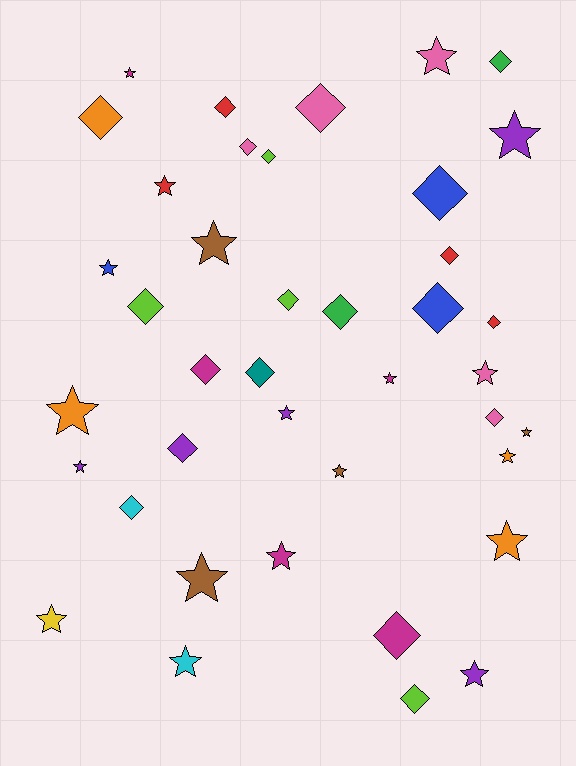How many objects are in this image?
There are 40 objects.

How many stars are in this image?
There are 20 stars.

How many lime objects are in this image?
There are 4 lime objects.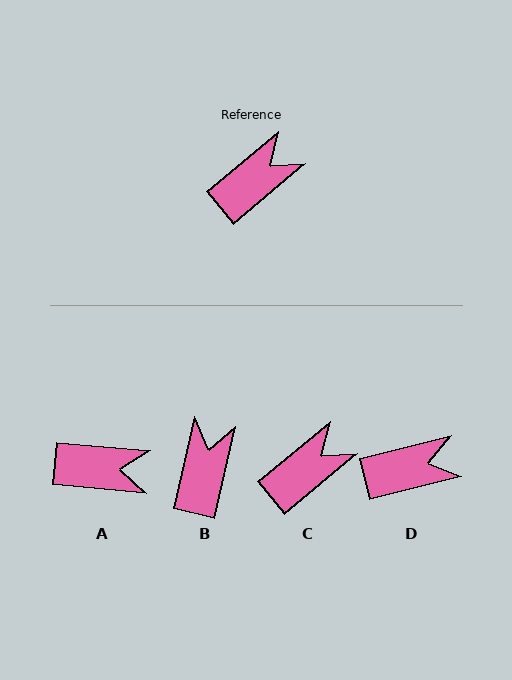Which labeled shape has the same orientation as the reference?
C.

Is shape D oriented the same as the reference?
No, it is off by about 26 degrees.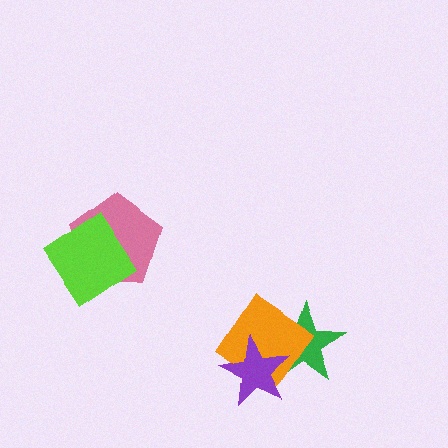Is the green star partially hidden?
Yes, it is partially covered by another shape.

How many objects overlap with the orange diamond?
2 objects overlap with the orange diamond.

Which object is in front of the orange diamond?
The purple star is in front of the orange diamond.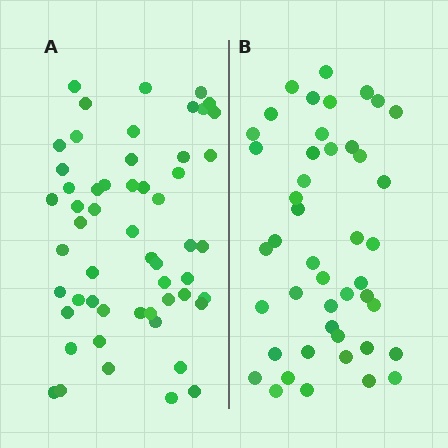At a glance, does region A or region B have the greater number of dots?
Region A (the left region) has more dots.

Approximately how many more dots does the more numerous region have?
Region A has roughly 10 or so more dots than region B.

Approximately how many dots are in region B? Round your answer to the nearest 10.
About 40 dots. (The exact count is 45, which rounds to 40.)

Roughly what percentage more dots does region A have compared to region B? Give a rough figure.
About 20% more.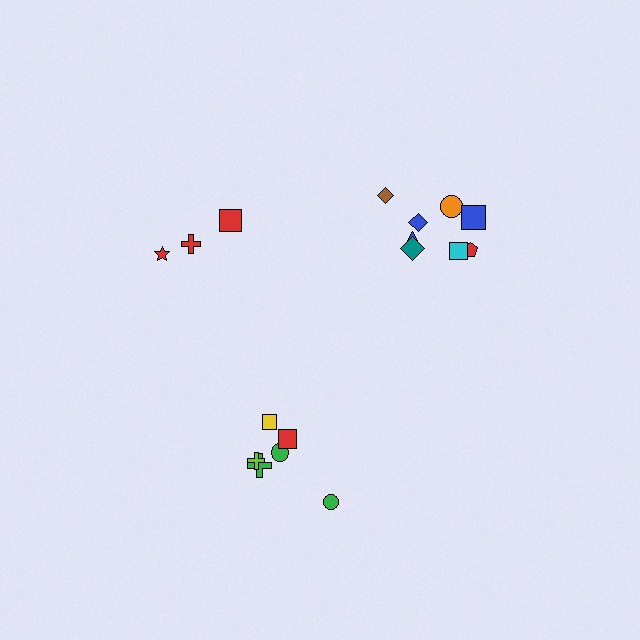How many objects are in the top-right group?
There are 8 objects.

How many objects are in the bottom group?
There are 6 objects.